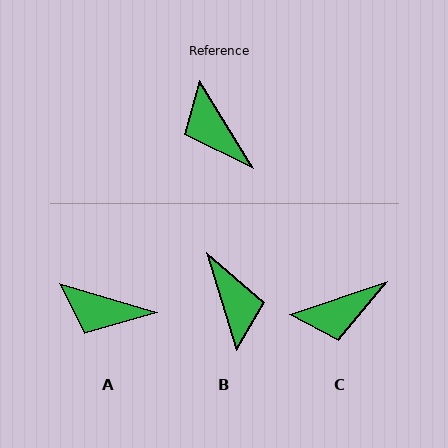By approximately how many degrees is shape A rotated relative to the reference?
Approximately 42 degrees counter-clockwise.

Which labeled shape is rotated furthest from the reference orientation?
B, about 165 degrees away.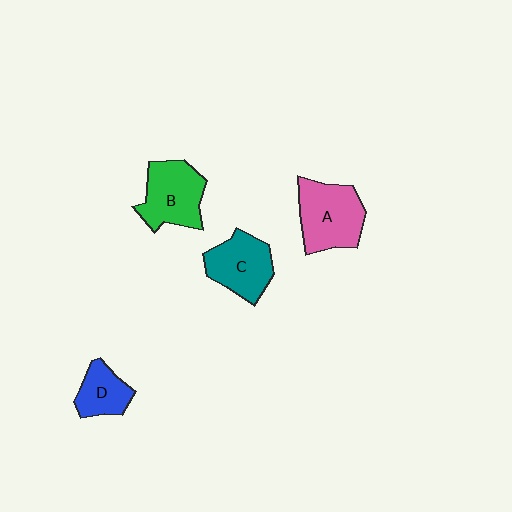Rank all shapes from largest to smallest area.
From largest to smallest: A (pink), B (green), C (teal), D (blue).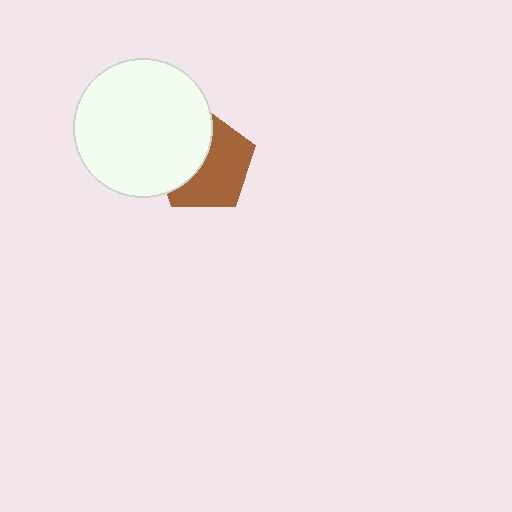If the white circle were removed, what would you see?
You would see the complete brown pentagon.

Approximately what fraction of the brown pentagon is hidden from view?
Roughly 43% of the brown pentagon is hidden behind the white circle.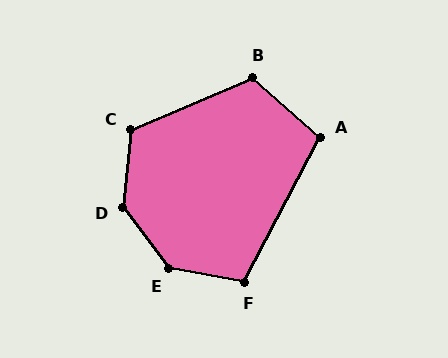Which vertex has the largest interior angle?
E, at approximately 137 degrees.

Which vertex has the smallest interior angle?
A, at approximately 104 degrees.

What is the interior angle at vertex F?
Approximately 107 degrees (obtuse).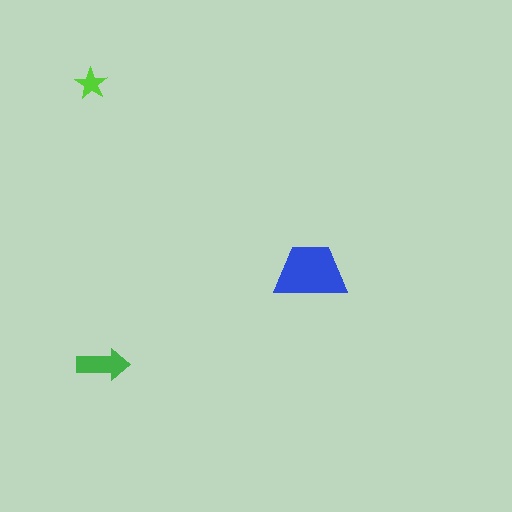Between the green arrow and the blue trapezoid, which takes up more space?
The blue trapezoid.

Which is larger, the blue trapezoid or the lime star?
The blue trapezoid.